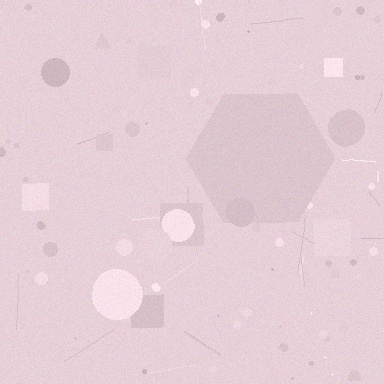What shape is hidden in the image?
A hexagon is hidden in the image.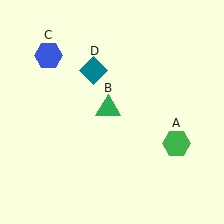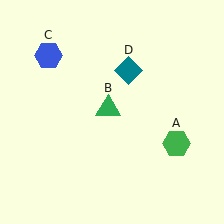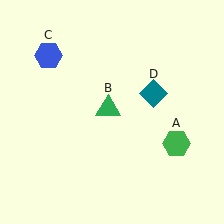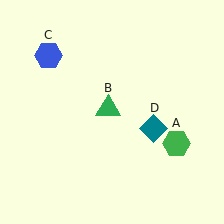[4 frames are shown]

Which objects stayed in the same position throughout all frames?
Green hexagon (object A) and green triangle (object B) and blue hexagon (object C) remained stationary.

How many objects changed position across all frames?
1 object changed position: teal diamond (object D).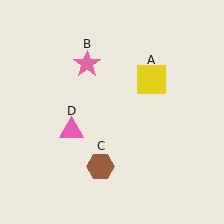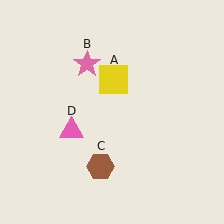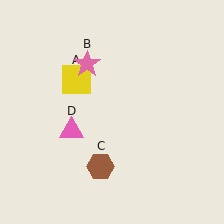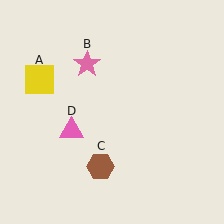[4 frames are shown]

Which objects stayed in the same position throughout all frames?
Pink star (object B) and brown hexagon (object C) and pink triangle (object D) remained stationary.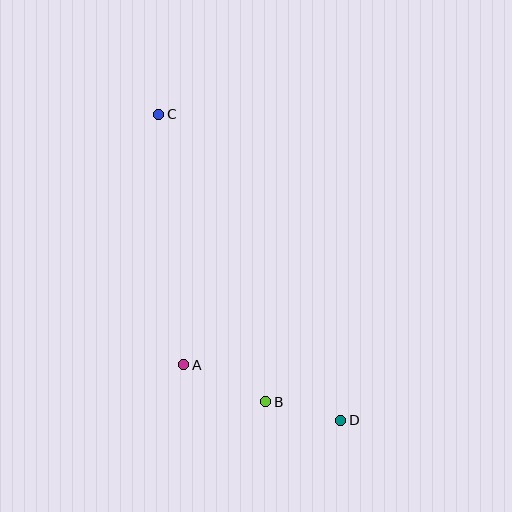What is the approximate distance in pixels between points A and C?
The distance between A and C is approximately 252 pixels.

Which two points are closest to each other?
Points B and D are closest to each other.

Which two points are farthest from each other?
Points C and D are farthest from each other.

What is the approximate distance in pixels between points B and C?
The distance between B and C is approximately 307 pixels.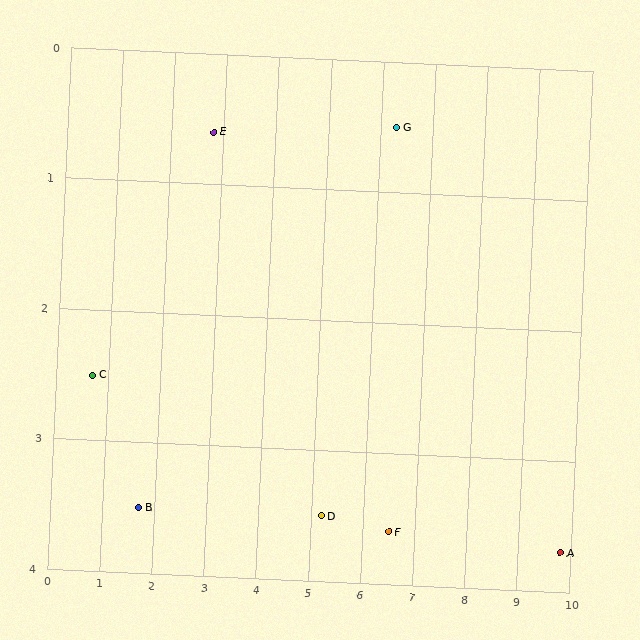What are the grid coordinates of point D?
Point D is at approximately (5.2, 3.5).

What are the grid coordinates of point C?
Point C is at approximately (0.7, 2.5).